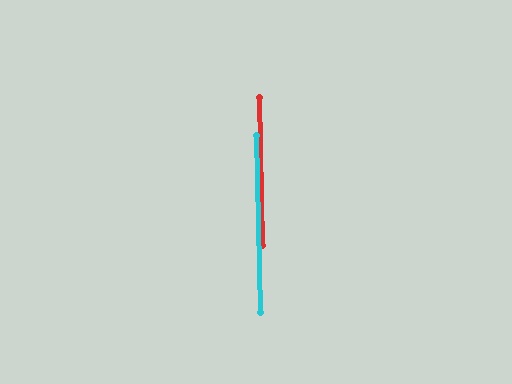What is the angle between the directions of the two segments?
Approximately 0 degrees.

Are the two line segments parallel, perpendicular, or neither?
Parallel — their directions differ by only 0.1°.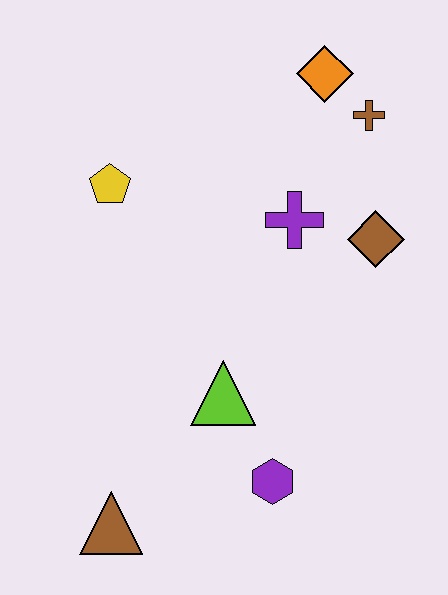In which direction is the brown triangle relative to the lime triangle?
The brown triangle is below the lime triangle.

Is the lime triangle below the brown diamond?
Yes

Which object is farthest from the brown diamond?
The brown triangle is farthest from the brown diamond.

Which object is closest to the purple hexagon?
The lime triangle is closest to the purple hexagon.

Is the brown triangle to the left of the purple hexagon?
Yes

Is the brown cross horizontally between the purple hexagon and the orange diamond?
No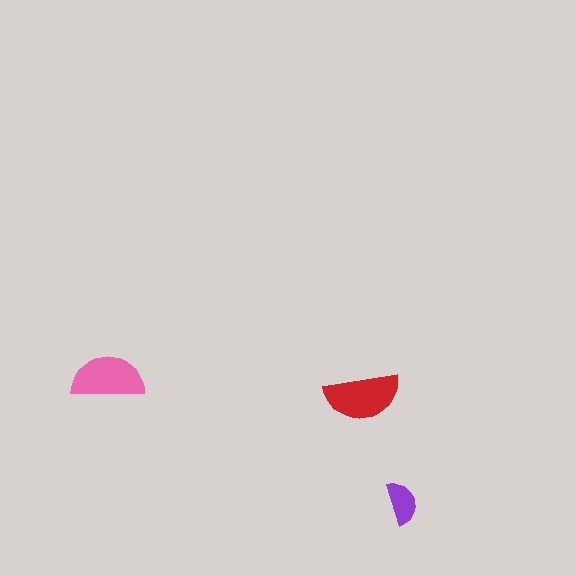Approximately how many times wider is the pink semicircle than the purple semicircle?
About 1.5 times wider.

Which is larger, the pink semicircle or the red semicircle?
The red one.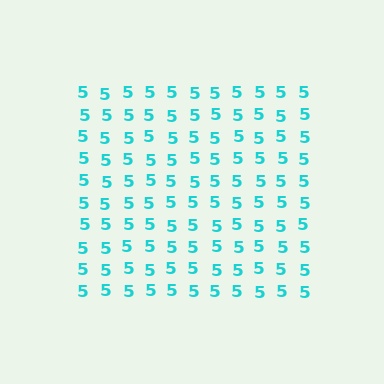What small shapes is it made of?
It is made of small digit 5's.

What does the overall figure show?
The overall figure shows a square.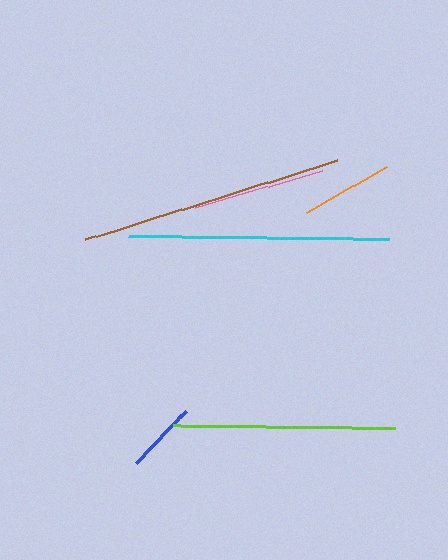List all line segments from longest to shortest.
From longest to shortest: brown, cyan, lime, pink, orange, blue.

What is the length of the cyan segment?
The cyan segment is approximately 260 pixels long.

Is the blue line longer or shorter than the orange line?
The orange line is longer than the blue line.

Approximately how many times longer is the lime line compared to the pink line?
The lime line is approximately 1.7 times the length of the pink line.